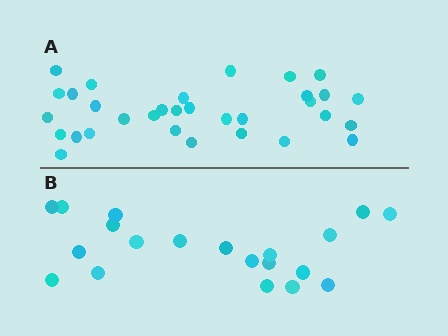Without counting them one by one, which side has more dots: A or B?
Region A (the top region) has more dots.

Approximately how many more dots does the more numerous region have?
Region A has roughly 12 or so more dots than region B.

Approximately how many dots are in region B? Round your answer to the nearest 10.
About 20 dots.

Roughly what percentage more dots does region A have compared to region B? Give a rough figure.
About 60% more.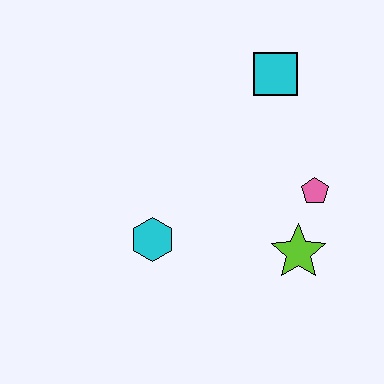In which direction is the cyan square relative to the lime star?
The cyan square is above the lime star.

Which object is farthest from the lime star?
The cyan square is farthest from the lime star.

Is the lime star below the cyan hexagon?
Yes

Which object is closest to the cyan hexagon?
The lime star is closest to the cyan hexagon.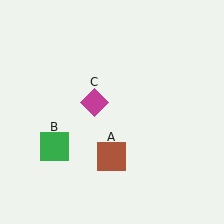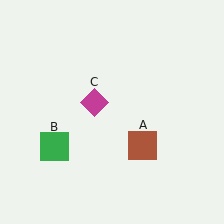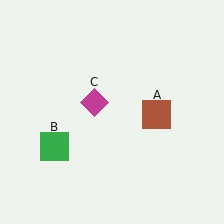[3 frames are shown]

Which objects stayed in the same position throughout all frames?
Green square (object B) and magenta diamond (object C) remained stationary.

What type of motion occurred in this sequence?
The brown square (object A) rotated counterclockwise around the center of the scene.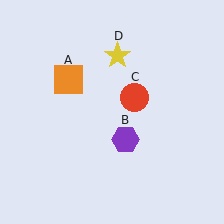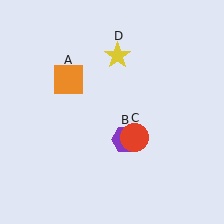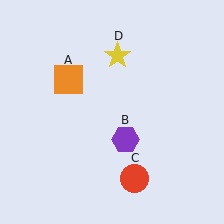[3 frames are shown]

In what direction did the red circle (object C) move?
The red circle (object C) moved down.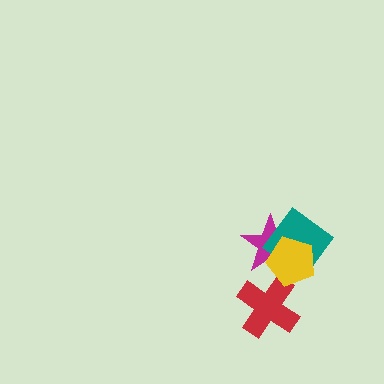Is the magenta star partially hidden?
Yes, it is partially covered by another shape.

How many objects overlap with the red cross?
1 object overlaps with the red cross.